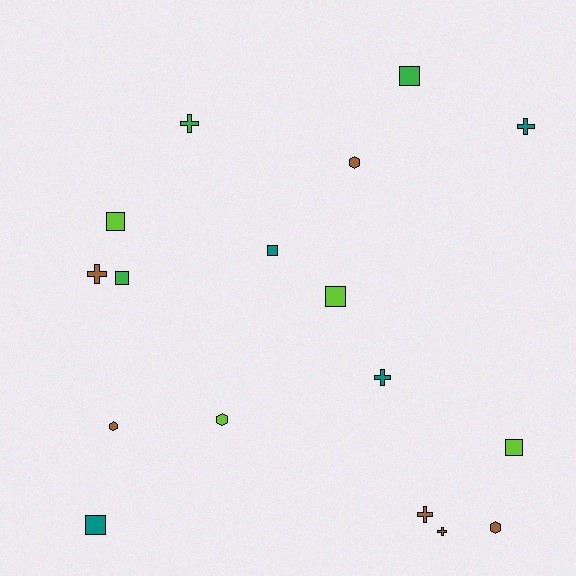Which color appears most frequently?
Brown, with 6 objects.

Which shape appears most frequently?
Square, with 7 objects.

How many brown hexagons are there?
There are 3 brown hexagons.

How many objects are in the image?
There are 17 objects.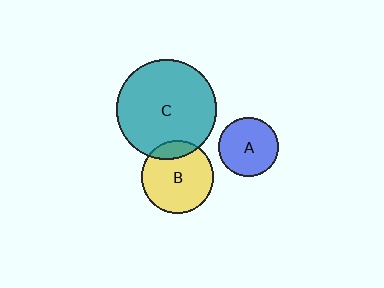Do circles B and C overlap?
Yes.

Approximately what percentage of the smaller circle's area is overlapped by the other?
Approximately 15%.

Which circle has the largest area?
Circle C (teal).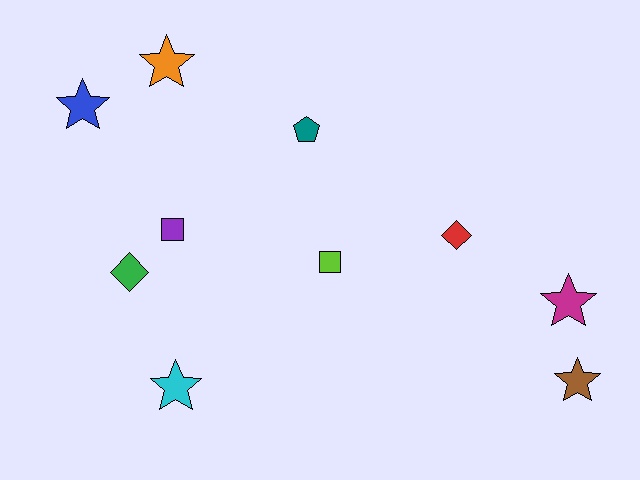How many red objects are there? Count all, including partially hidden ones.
There is 1 red object.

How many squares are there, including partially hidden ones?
There are 2 squares.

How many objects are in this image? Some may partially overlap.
There are 10 objects.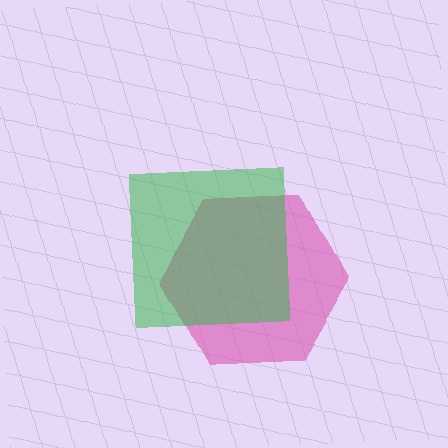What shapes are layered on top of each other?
The layered shapes are: a pink hexagon, a green square.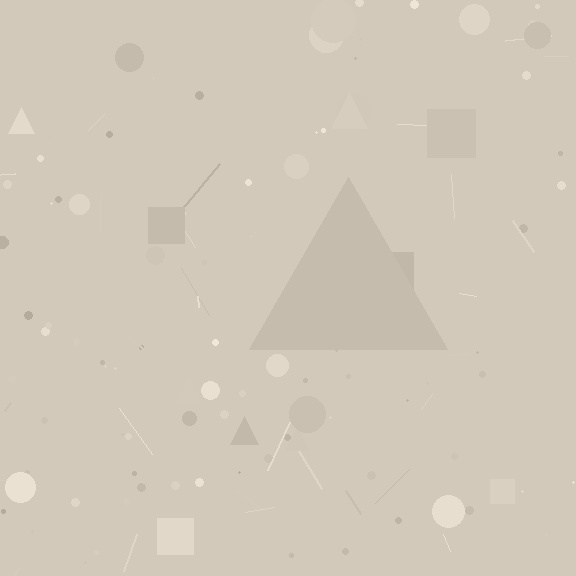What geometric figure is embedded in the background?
A triangle is embedded in the background.